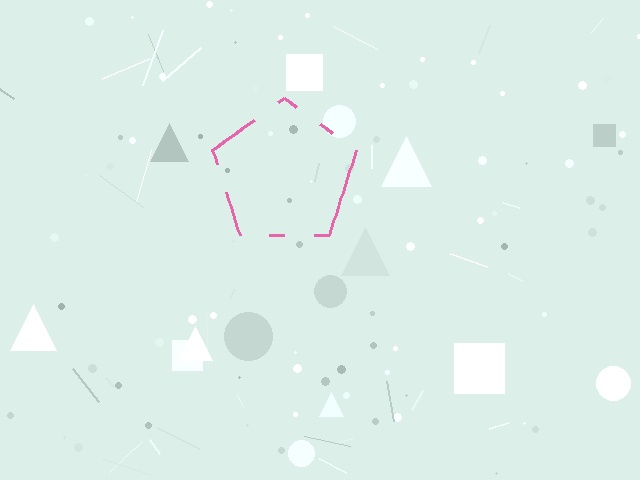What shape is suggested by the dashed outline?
The dashed outline suggests a pentagon.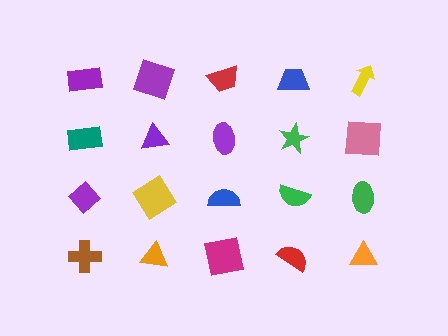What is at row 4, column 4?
A red semicircle.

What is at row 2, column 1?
A teal rectangle.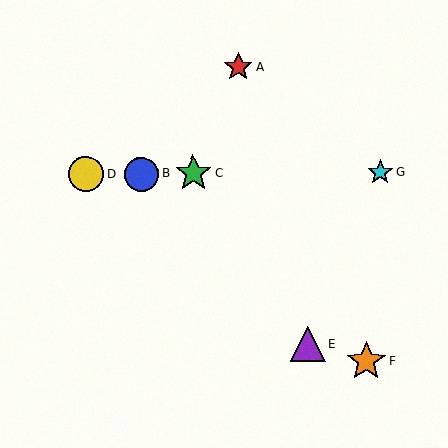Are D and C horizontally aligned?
Yes, both are at y≈174.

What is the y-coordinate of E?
Object E is at y≈344.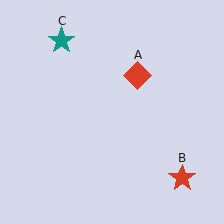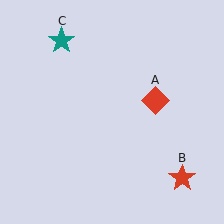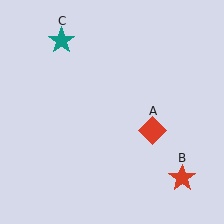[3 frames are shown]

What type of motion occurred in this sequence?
The red diamond (object A) rotated clockwise around the center of the scene.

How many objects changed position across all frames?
1 object changed position: red diamond (object A).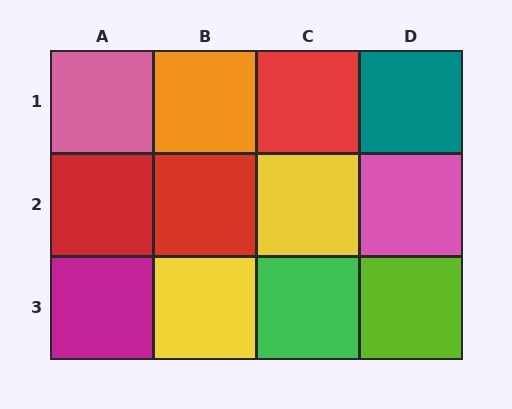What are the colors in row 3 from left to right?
Magenta, yellow, green, lime.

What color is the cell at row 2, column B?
Red.